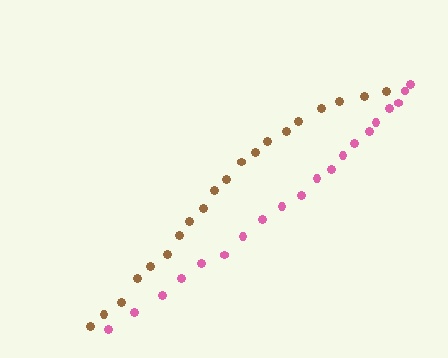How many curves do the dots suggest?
There are 2 distinct paths.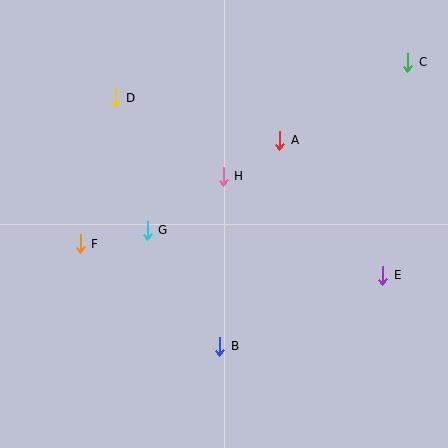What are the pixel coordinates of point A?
Point A is at (280, 140).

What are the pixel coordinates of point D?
Point D is at (115, 98).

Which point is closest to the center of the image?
Point H at (223, 176) is closest to the center.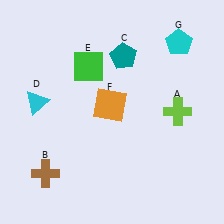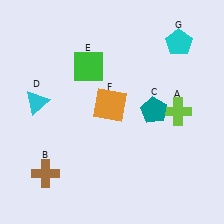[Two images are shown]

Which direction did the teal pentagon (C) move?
The teal pentagon (C) moved down.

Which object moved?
The teal pentagon (C) moved down.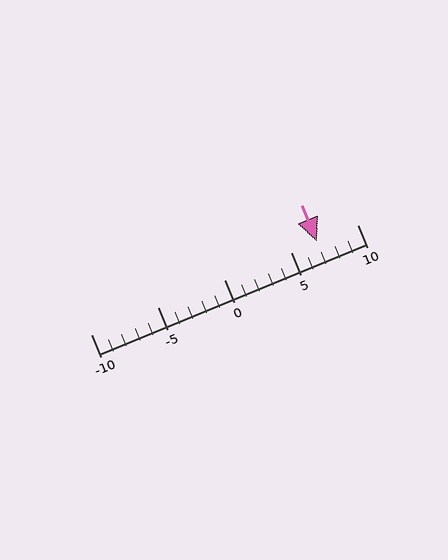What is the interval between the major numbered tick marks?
The major tick marks are spaced 5 units apart.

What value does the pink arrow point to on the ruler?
The pink arrow points to approximately 7.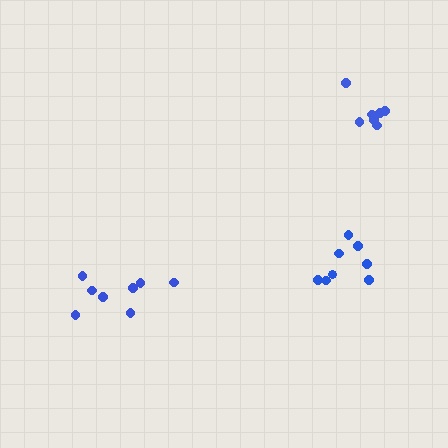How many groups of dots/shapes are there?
There are 3 groups.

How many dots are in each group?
Group 1: 7 dots, Group 2: 8 dots, Group 3: 8 dots (23 total).